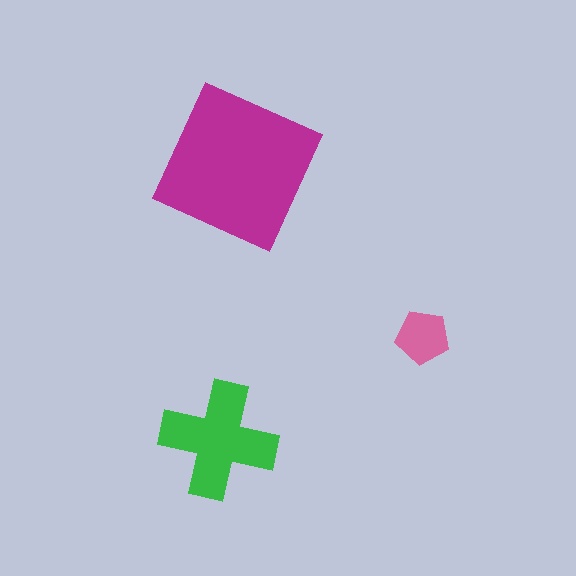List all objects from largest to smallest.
The magenta square, the green cross, the pink pentagon.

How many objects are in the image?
There are 3 objects in the image.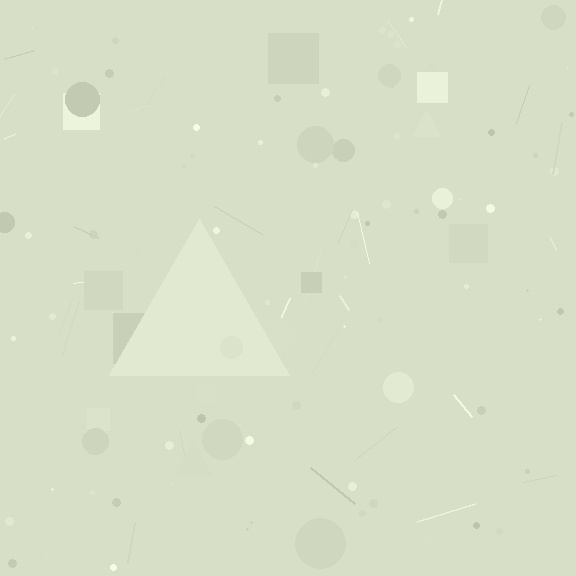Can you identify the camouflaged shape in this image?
The camouflaged shape is a triangle.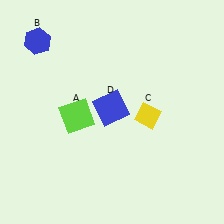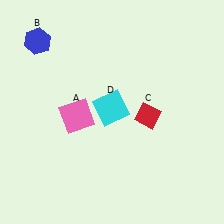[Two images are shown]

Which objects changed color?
A changed from lime to pink. C changed from yellow to red. D changed from blue to cyan.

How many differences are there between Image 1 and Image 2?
There are 3 differences between the two images.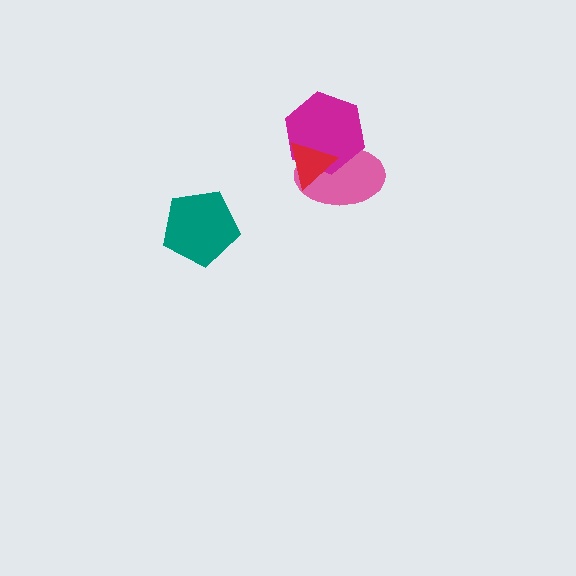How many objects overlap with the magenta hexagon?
2 objects overlap with the magenta hexagon.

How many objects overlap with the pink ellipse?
2 objects overlap with the pink ellipse.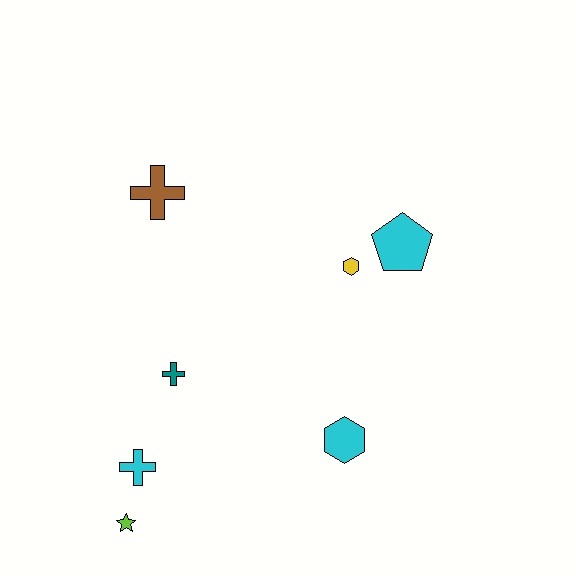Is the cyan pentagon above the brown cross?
No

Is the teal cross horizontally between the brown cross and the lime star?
No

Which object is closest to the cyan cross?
The lime star is closest to the cyan cross.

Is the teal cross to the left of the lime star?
No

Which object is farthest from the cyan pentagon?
The lime star is farthest from the cyan pentagon.